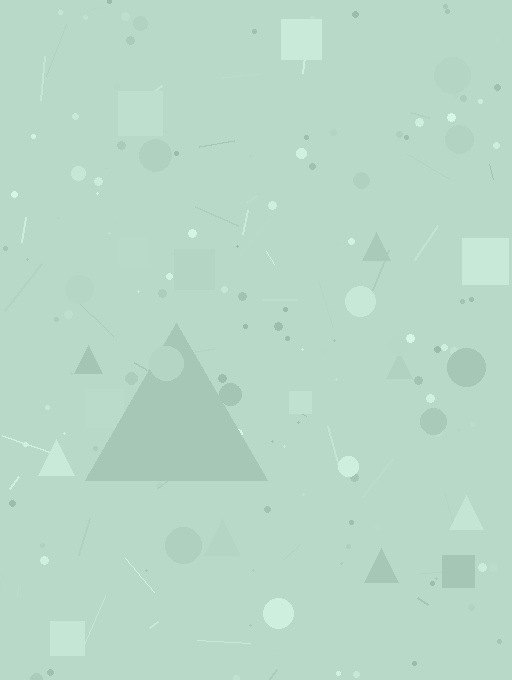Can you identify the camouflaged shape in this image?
The camouflaged shape is a triangle.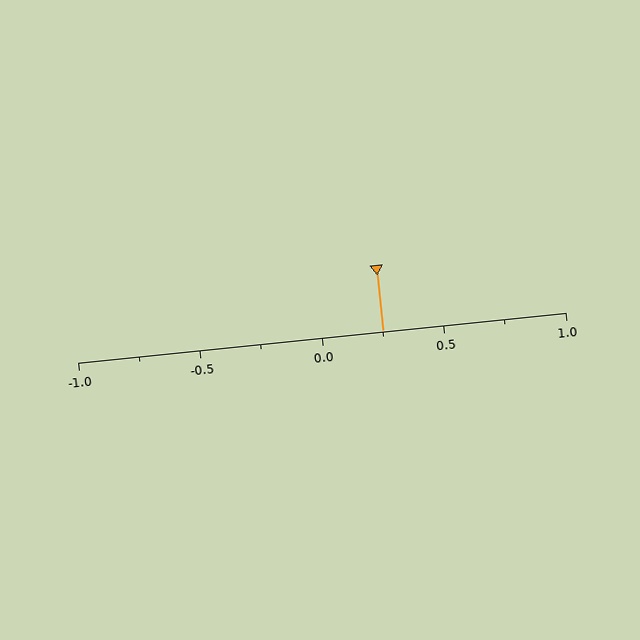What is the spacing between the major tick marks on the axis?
The major ticks are spaced 0.5 apart.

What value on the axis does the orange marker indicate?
The marker indicates approximately 0.25.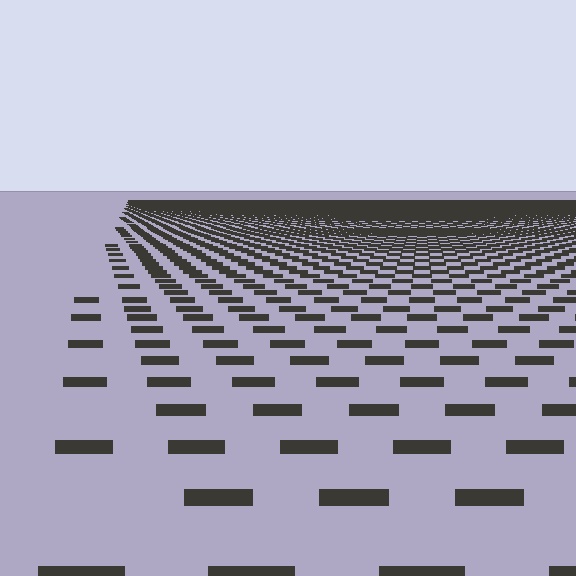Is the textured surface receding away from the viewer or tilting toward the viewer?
The surface is receding away from the viewer. Texture elements get smaller and denser toward the top.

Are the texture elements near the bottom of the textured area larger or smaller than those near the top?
Larger. Near the bottom, elements are closer to the viewer and appear at a bigger on-screen size.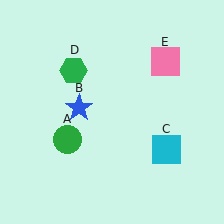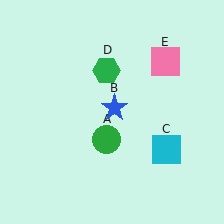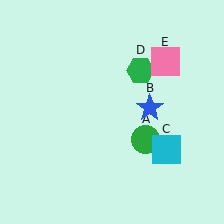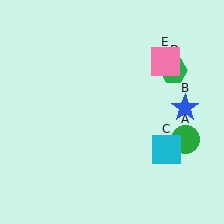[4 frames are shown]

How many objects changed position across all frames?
3 objects changed position: green circle (object A), blue star (object B), green hexagon (object D).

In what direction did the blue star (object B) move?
The blue star (object B) moved right.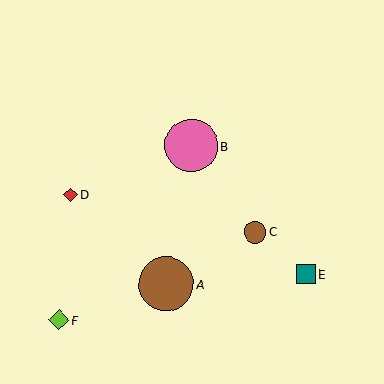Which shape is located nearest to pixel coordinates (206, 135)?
The pink circle (labeled B) at (191, 146) is nearest to that location.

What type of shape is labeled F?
Shape F is a lime diamond.